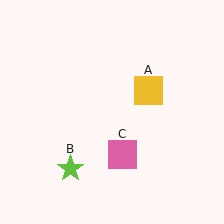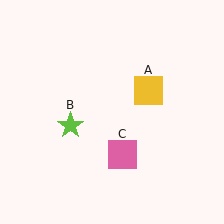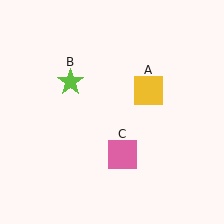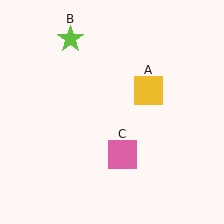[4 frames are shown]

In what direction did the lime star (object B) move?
The lime star (object B) moved up.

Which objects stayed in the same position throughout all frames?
Yellow square (object A) and pink square (object C) remained stationary.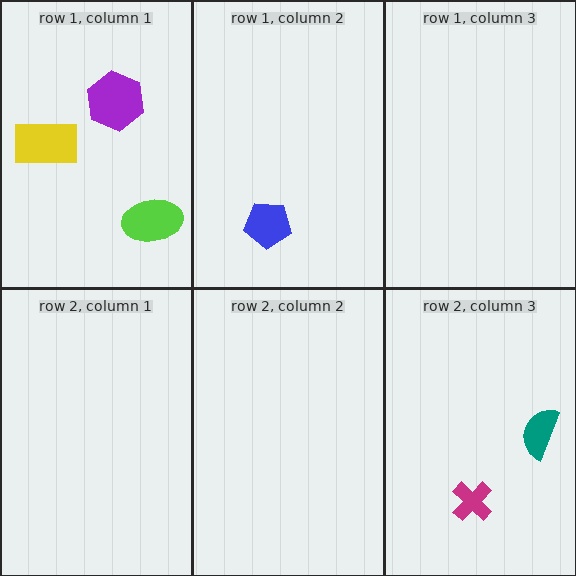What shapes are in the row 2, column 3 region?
The magenta cross, the teal semicircle.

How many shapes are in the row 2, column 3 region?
2.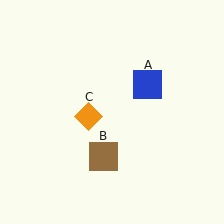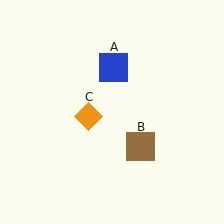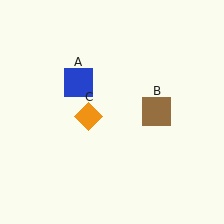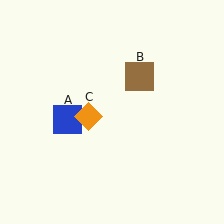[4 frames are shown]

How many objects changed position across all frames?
2 objects changed position: blue square (object A), brown square (object B).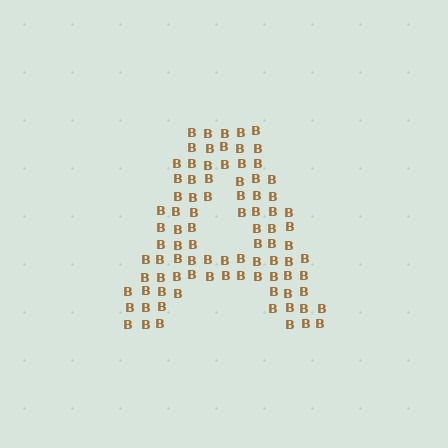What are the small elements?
The small elements are letter B's.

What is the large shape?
The large shape is the letter A.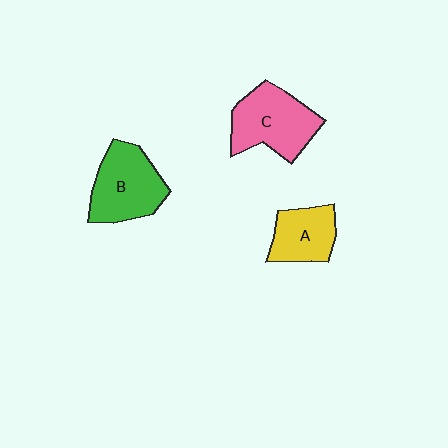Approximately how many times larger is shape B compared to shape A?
Approximately 1.4 times.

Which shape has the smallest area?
Shape A (yellow).